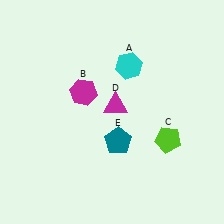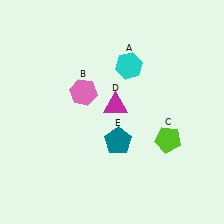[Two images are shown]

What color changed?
The hexagon (B) changed from magenta in Image 1 to pink in Image 2.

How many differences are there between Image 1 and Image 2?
There is 1 difference between the two images.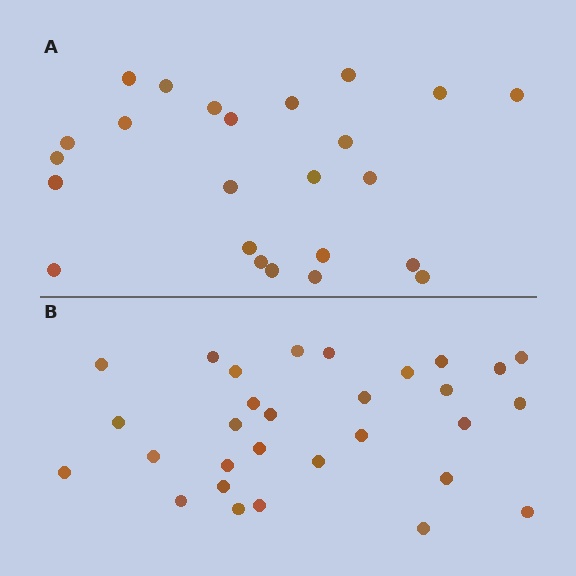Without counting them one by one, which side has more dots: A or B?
Region B (the bottom region) has more dots.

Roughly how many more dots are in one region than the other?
Region B has about 6 more dots than region A.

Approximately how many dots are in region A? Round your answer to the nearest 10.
About 20 dots. (The exact count is 24, which rounds to 20.)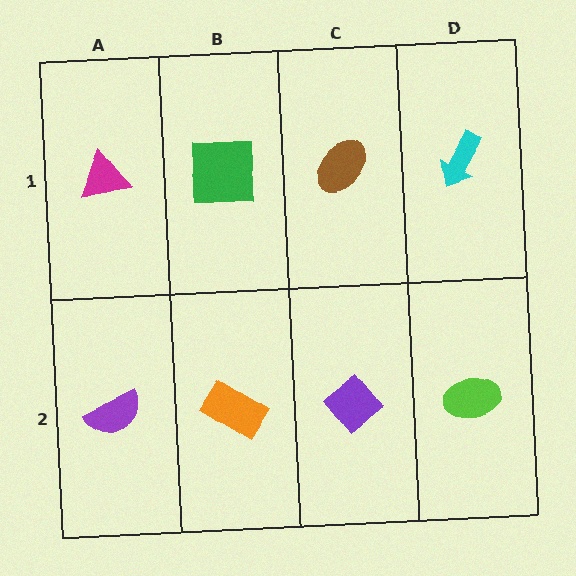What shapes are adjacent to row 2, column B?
A green square (row 1, column B), a purple semicircle (row 2, column A), a purple diamond (row 2, column C).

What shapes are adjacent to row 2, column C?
A brown ellipse (row 1, column C), an orange rectangle (row 2, column B), a lime ellipse (row 2, column D).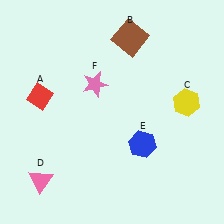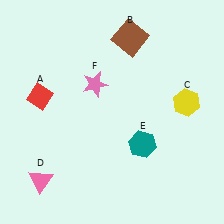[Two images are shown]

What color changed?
The hexagon (E) changed from blue in Image 1 to teal in Image 2.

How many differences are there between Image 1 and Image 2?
There is 1 difference between the two images.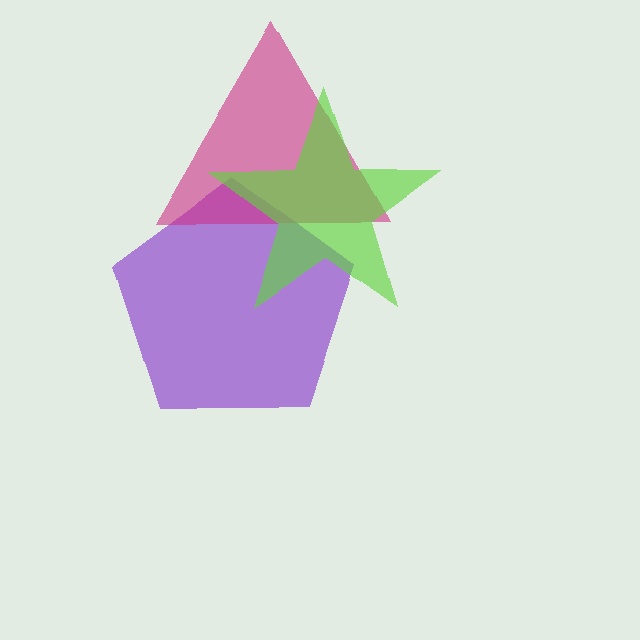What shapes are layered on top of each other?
The layered shapes are: a purple pentagon, a magenta triangle, a lime star.